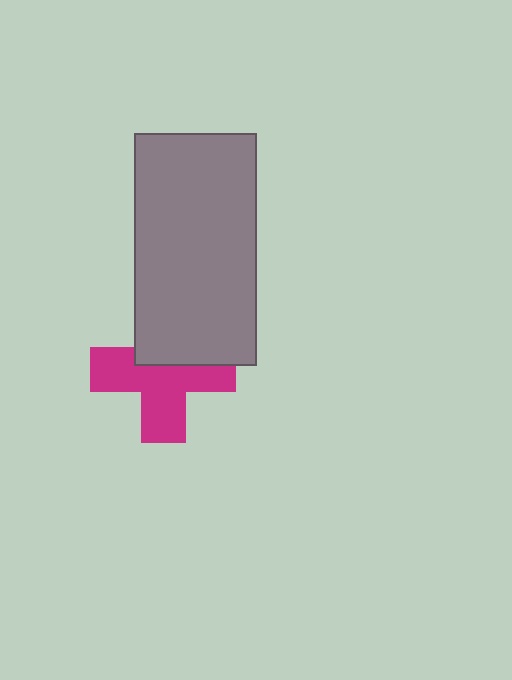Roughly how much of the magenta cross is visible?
About half of it is visible (roughly 63%).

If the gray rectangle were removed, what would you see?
You would see the complete magenta cross.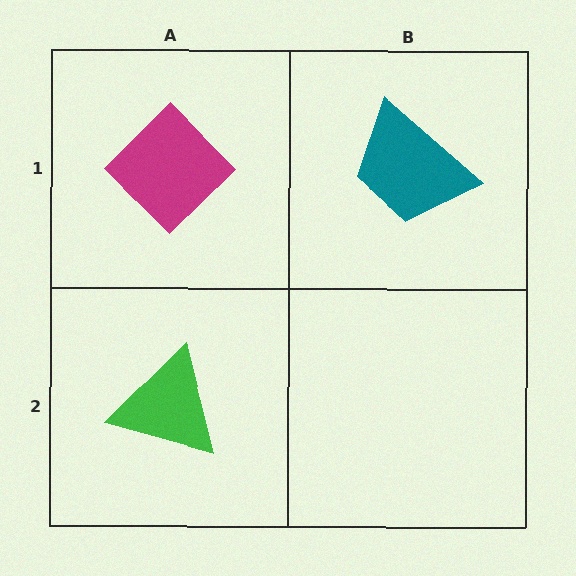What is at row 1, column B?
A teal trapezoid.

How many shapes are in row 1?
2 shapes.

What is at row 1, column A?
A magenta diamond.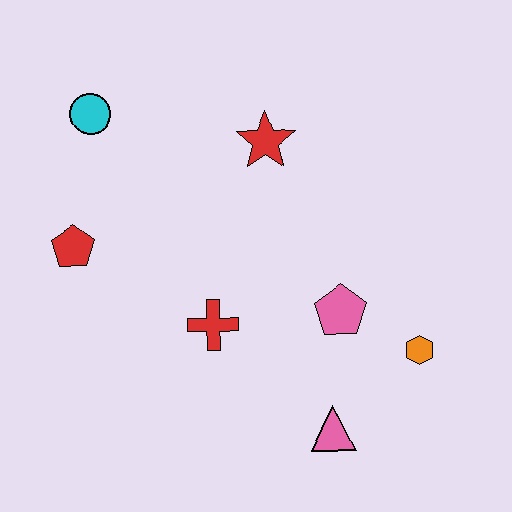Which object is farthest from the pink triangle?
The cyan circle is farthest from the pink triangle.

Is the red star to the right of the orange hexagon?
No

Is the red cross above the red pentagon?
No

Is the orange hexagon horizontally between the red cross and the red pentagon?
No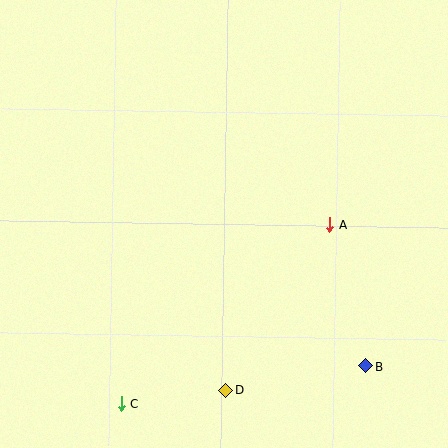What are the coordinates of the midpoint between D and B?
The midpoint between D and B is at (296, 378).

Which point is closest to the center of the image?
Point A at (330, 224) is closest to the center.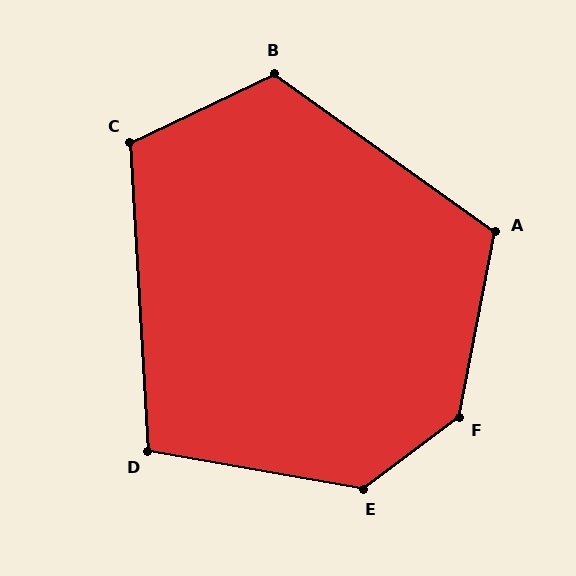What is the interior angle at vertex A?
Approximately 115 degrees (obtuse).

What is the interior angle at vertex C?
Approximately 112 degrees (obtuse).